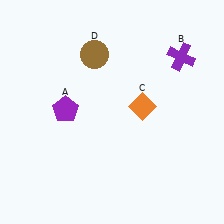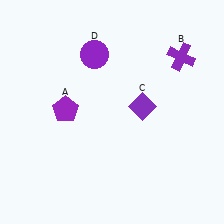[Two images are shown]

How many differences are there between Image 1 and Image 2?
There are 2 differences between the two images.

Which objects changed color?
C changed from orange to purple. D changed from brown to purple.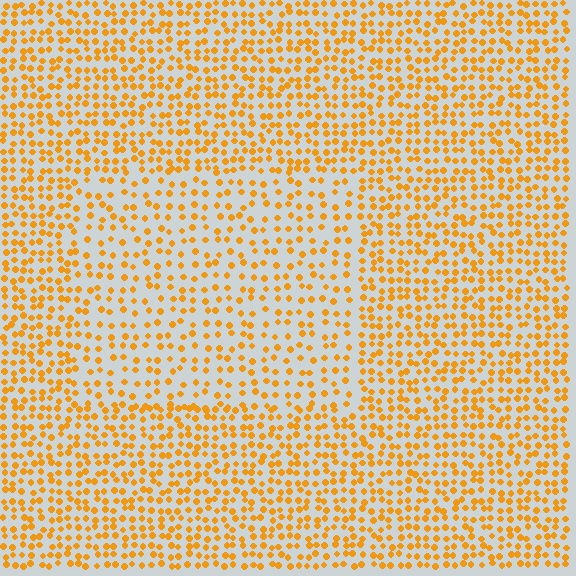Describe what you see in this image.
The image contains small orange elements arranged at two different densities. A rectangle-shaped region is visible where the elements are less densely packed than the surrounding area.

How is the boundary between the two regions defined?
The boundary is defined by a change in element density (approximately 1.6x ratio). All elements are the same color, size, and shape.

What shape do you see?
I see a rectangle.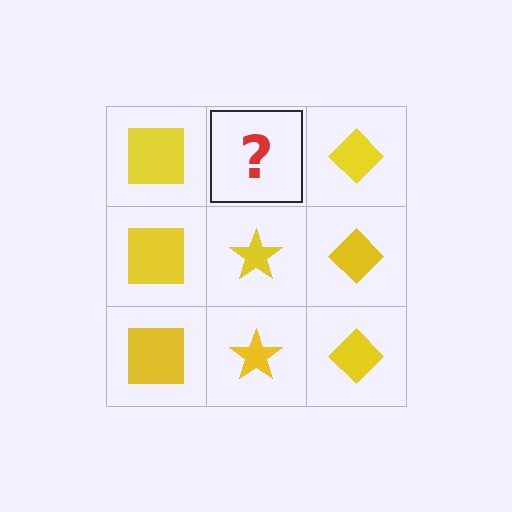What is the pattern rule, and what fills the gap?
The rule is that each column has a consistent shape. The gap should be filled with a yellow star.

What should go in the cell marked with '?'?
The missing cell should contain a yellow star.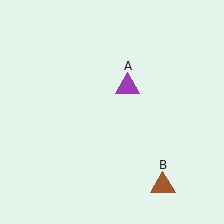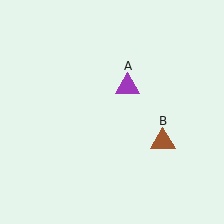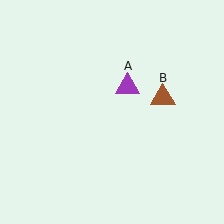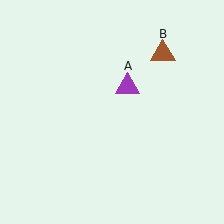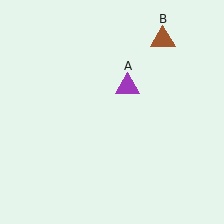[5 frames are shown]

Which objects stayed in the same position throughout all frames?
Purple triangle (object A) remained stationary.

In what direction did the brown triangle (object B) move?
The brown triangle (object B) moved up.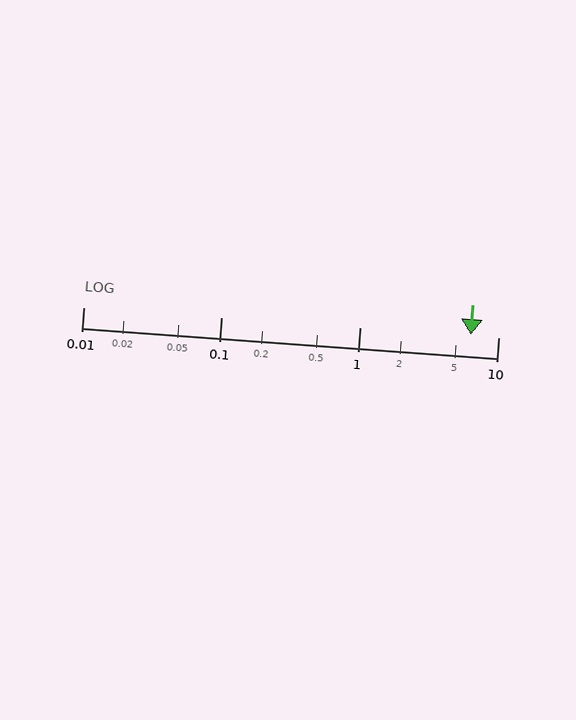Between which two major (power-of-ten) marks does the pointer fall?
The pointer is between 1 and 10.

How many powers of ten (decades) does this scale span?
The scale spans 3 decades, from 0.01 to 10.